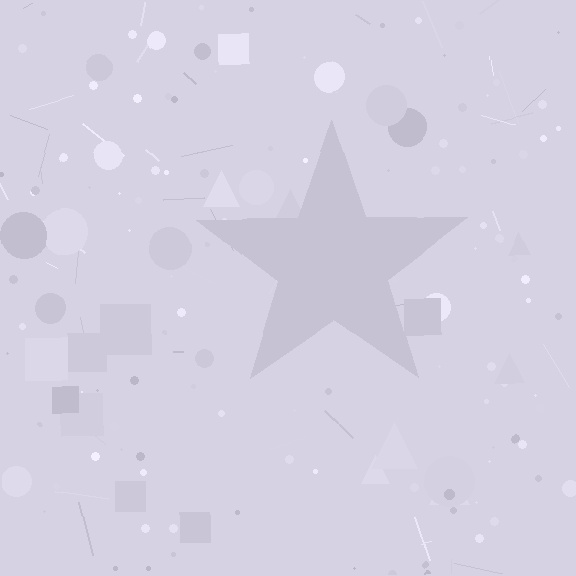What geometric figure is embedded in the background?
A star is embedded in the background.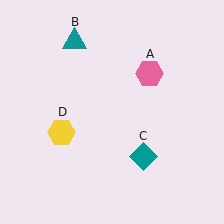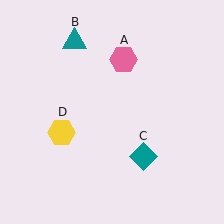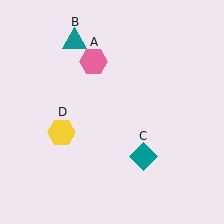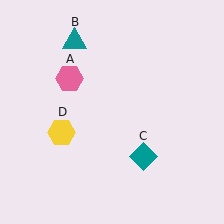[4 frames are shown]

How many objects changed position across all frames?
1 object changed position: pink hexagon (object A).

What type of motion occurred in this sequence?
The pink hexagon (object A) rotated counterclockwise around the center of the scene.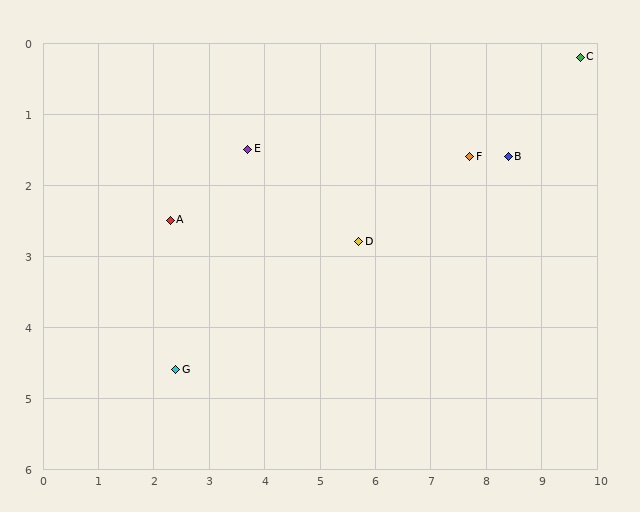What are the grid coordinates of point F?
Point F is at approximately (7.7, 1.6).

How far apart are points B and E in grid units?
Points B and E are about 4.7 grid units apart.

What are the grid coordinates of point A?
Point A is at approximately (2.3, 2.5).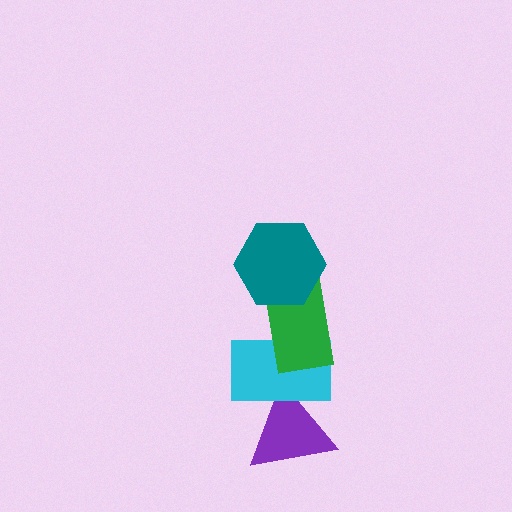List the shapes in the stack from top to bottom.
From top to bottom: the teal hexagon, the green rectangle, the cyan rectangle, the purple triangle.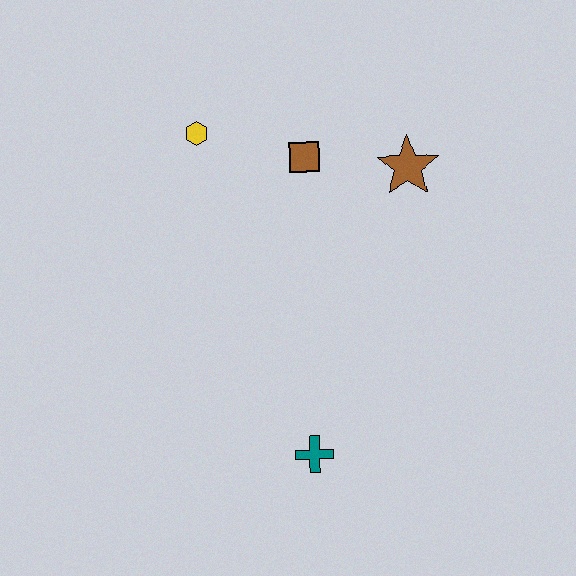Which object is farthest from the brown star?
The teal cross is farthest from the brown star.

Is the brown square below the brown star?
No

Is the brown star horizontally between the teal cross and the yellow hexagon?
No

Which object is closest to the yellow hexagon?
The brown square is closest to the yellow hexagon.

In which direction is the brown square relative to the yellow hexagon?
The brown square is to the right of the yellow hexagon.